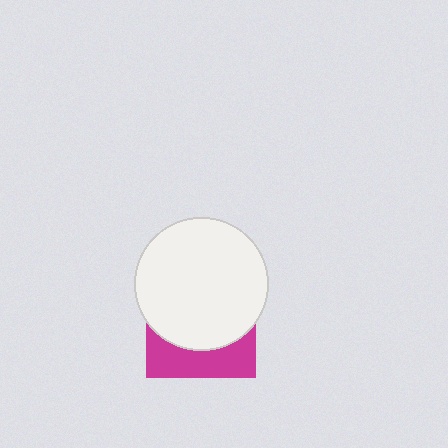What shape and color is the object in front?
The object in front is a white circle.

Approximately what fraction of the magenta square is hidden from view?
Roughly 68% of the magenta square is hidden behind the white circle.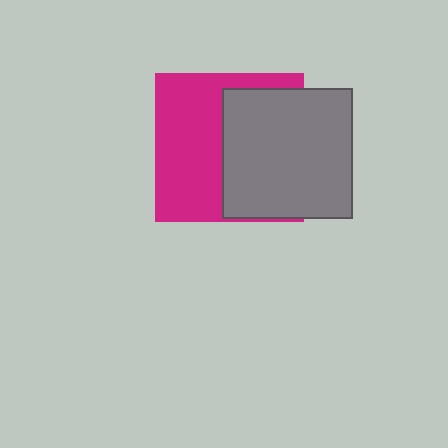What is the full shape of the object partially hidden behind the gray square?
The partially hidden object is a magenta square.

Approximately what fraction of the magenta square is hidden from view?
Roughly 49% of the magenta square is hidden behind the gray square.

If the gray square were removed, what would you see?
You would see the complete magenta square.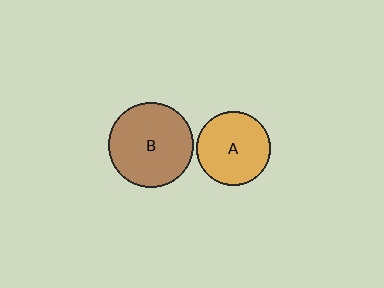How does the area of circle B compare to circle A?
Approximately 1.3 times.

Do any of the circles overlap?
No, none of the circles overlap.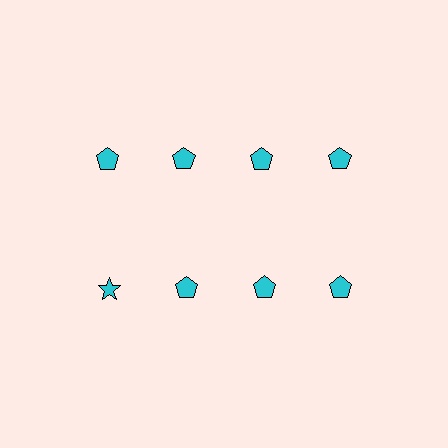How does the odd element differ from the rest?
It has a different shape: star instead of pentagon.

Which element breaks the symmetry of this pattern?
The cyan star in the second row, leftmost column breaks the symmetry. All other shapes are cyan pentagons.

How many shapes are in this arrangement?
There are 8 shapes arranged in a grid pattern.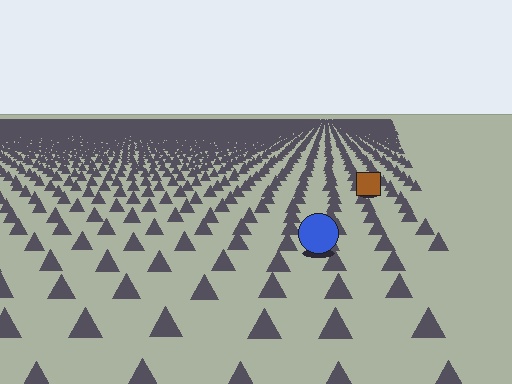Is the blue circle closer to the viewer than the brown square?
Yes. The blue circle is closer — you can tell from the texture gradient: the ground texture is coarser near it.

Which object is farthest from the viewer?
The brown square is farthest from the viewer. It appears smaller and the ground texture around it is denser.